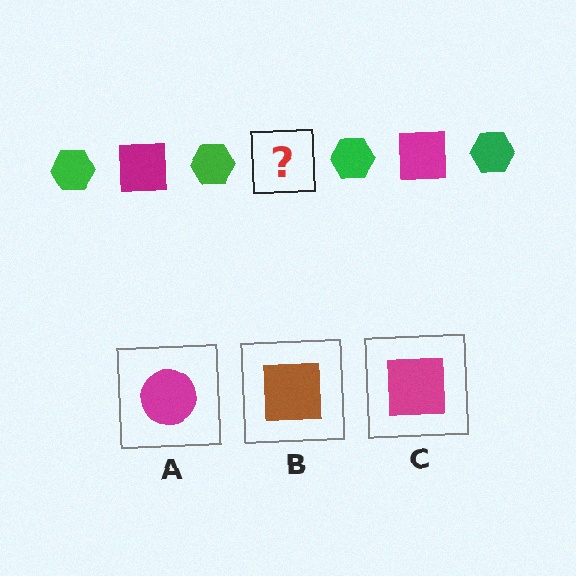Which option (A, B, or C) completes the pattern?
C.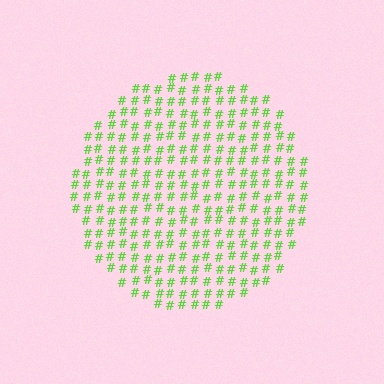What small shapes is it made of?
It is made of small hash symbols.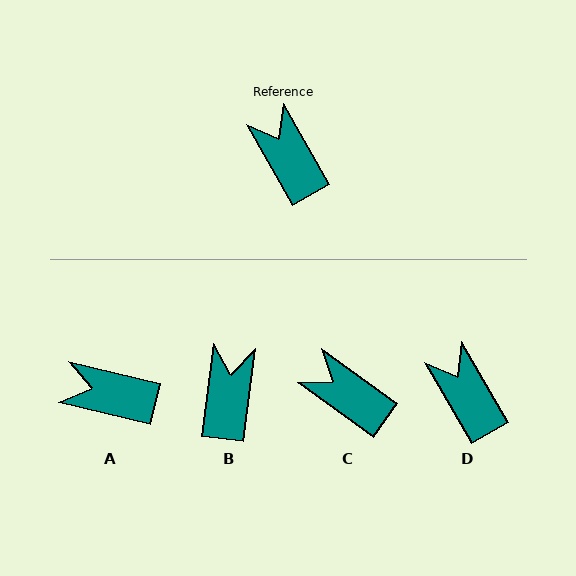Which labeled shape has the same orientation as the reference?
D.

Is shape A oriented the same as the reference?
No, it is off by about 47 degrees.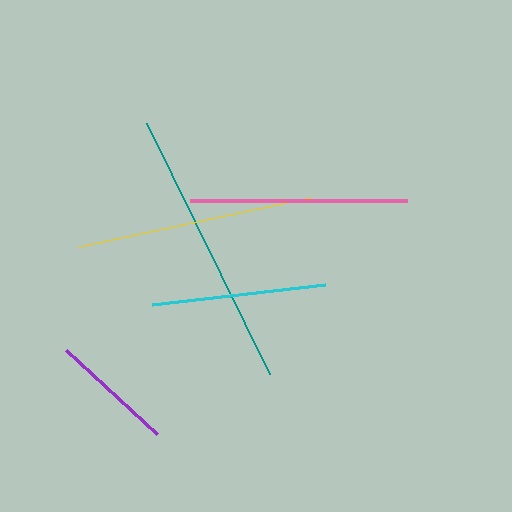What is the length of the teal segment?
The teal segment is approximately 279 pixels long.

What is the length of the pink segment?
The pink segment is approximately 217 pixels long.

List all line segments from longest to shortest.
From longest to shortest: teal, yellow, pink, cyan, purple.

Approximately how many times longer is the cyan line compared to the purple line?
The cyan line is approximately 1.4 times the length of the purple line.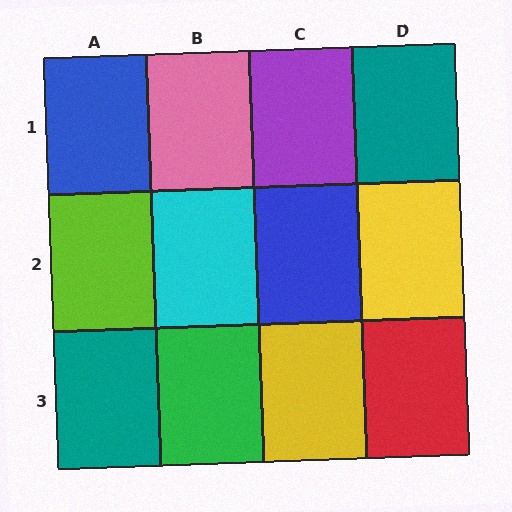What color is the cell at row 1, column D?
Teal.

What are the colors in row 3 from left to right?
Teal, green, yellow, red.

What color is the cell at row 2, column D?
Yellow.